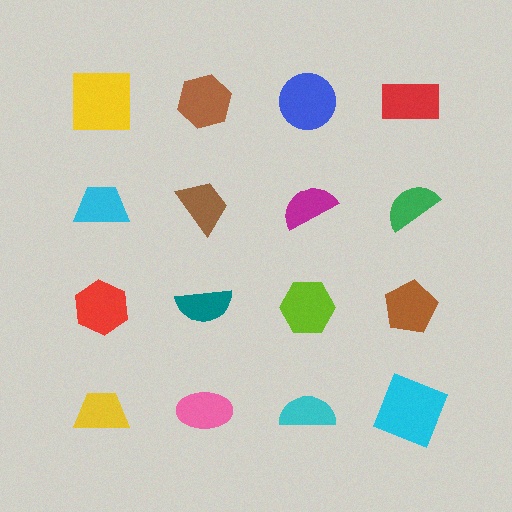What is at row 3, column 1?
A red hexagon.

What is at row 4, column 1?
A yellow trapezoid.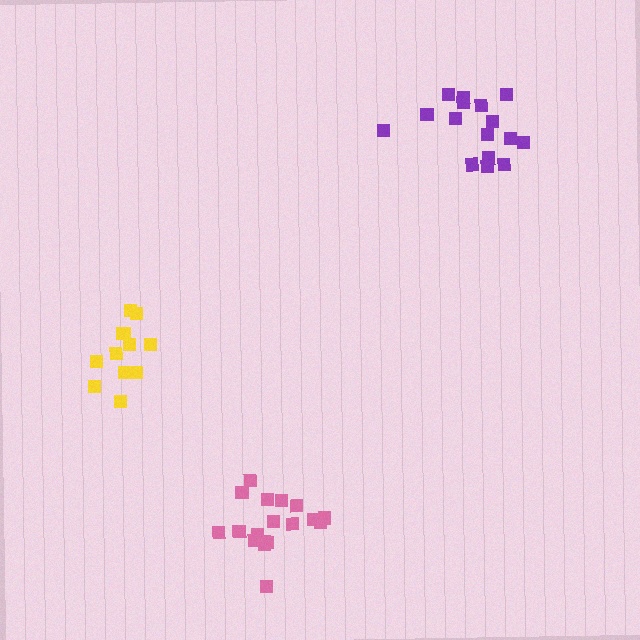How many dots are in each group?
Group 1: 16 dots, Group 2: 12 dots, Group 3: 18 dots (46 total).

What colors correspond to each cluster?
The clusters are colored: purple, yellow, pink.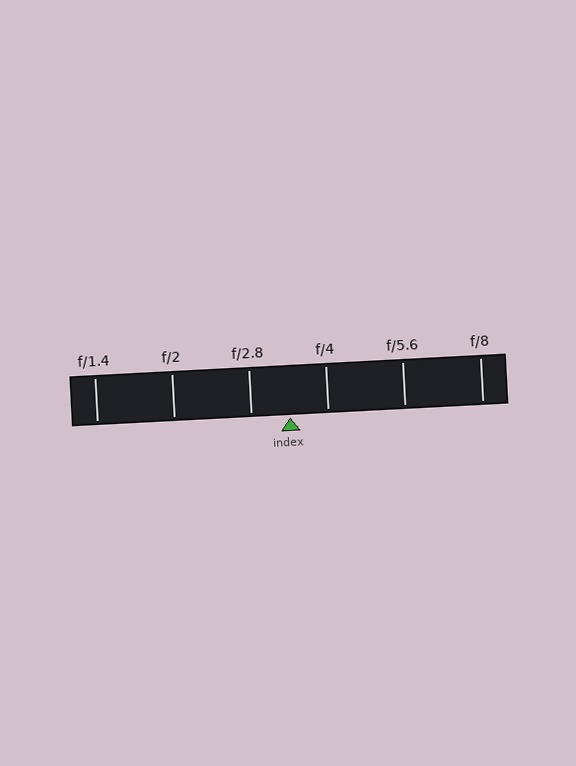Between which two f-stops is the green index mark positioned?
The index mark is between f/2.8 and f/4.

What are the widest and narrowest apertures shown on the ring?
The widest aperture shown is f/1.4 and the narrowest is f/8.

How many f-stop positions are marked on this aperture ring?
There are 6 f-stop positions marked.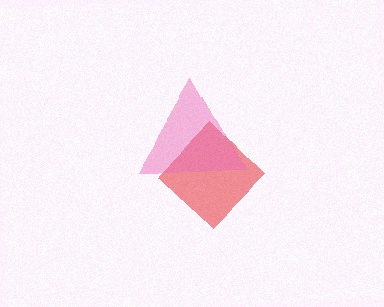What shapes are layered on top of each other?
The layered shapes are: a red diamond, a pink triangle.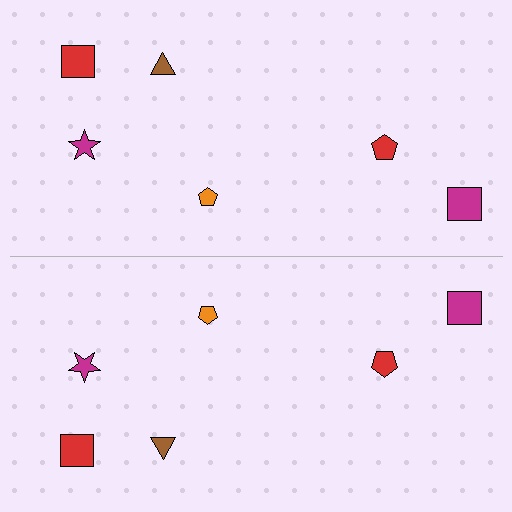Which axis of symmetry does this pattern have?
The pattern has a horizontal axis of symmetry running through the center of the image.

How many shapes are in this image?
There are 12 shapes in this image.